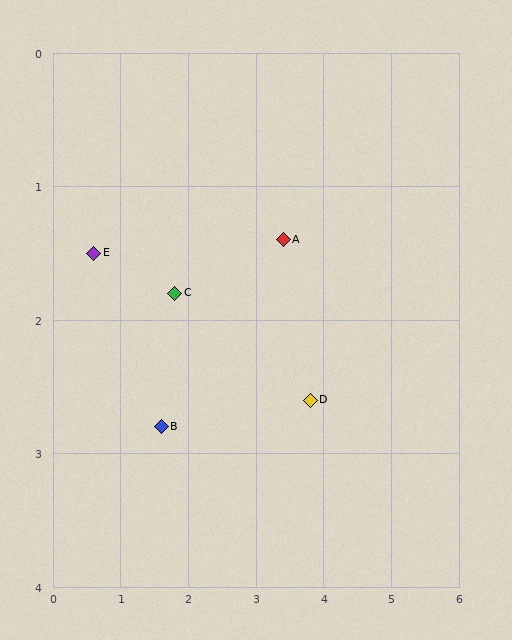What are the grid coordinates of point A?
Point A is at approximately (3.4, 1.4).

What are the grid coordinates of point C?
Point C is at approximately (1.8, 1.8).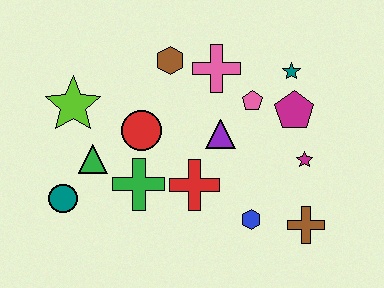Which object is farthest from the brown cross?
The lime star is farthest from the brown cross.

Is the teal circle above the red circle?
No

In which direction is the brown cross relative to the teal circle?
The brown cross is to the right of the teal circle.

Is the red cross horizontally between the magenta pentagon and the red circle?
Yes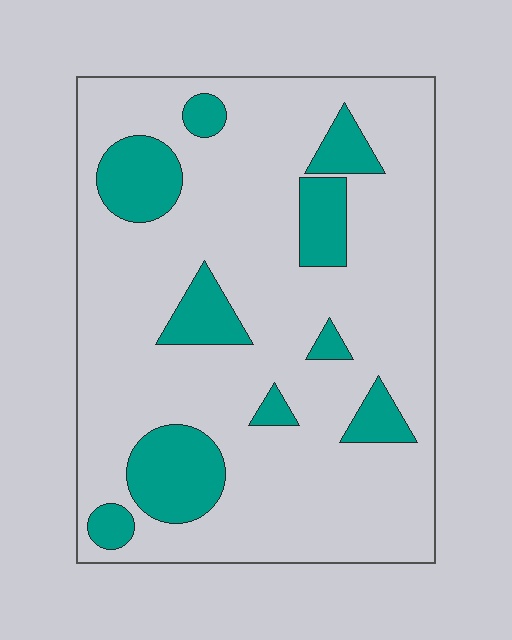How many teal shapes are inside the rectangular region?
10.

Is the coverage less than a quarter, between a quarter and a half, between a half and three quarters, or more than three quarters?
Less than a quarter.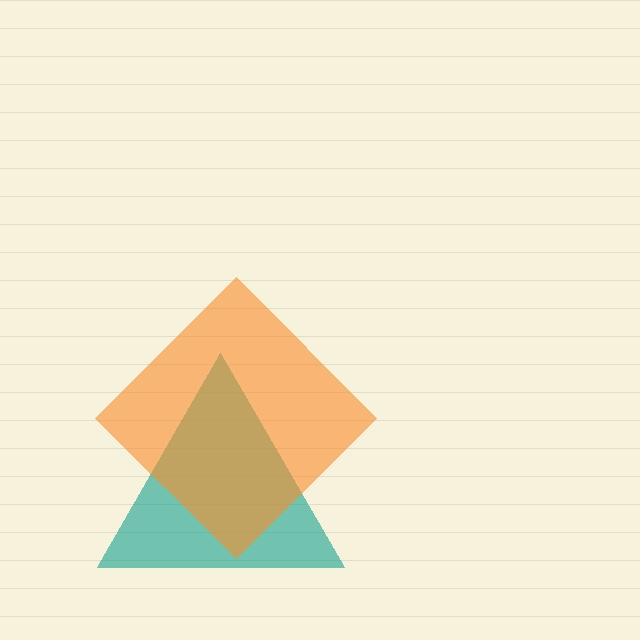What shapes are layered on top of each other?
The layered shapes are: a teal triangle, an orange diamond.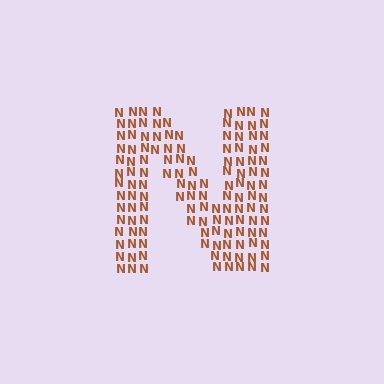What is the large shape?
The large shape is the letter N.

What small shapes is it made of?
It is made of small letter N's.